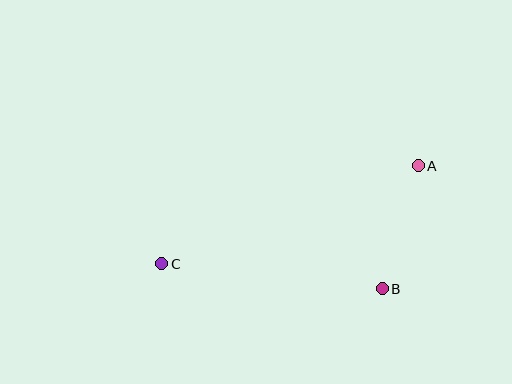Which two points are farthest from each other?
Points A and C are farthest from each other.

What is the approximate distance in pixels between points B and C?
The distance between B and C is approximately 222 pixels.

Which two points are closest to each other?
Points A and B are closest to each other.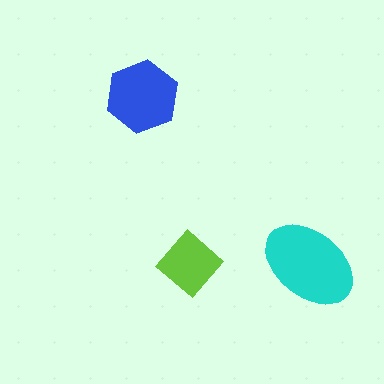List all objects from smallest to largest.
The lime diamond, the blue hexagon, the cyan ellipse.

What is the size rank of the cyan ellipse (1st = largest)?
1st.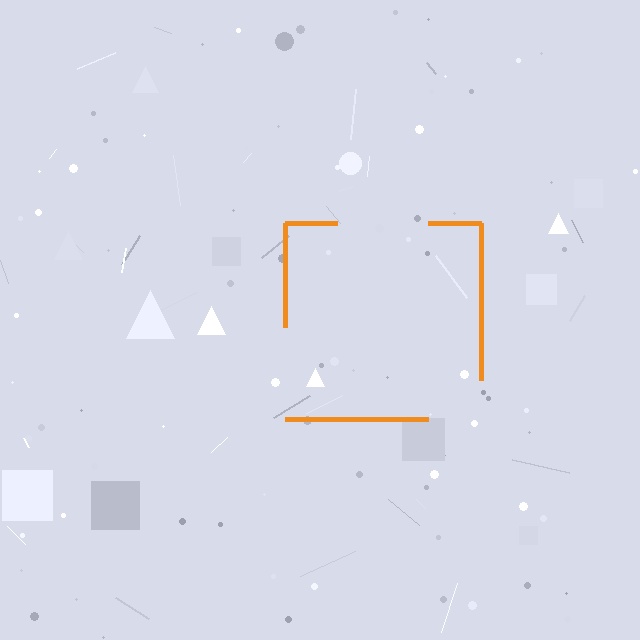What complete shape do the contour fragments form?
The contour fragments form a square.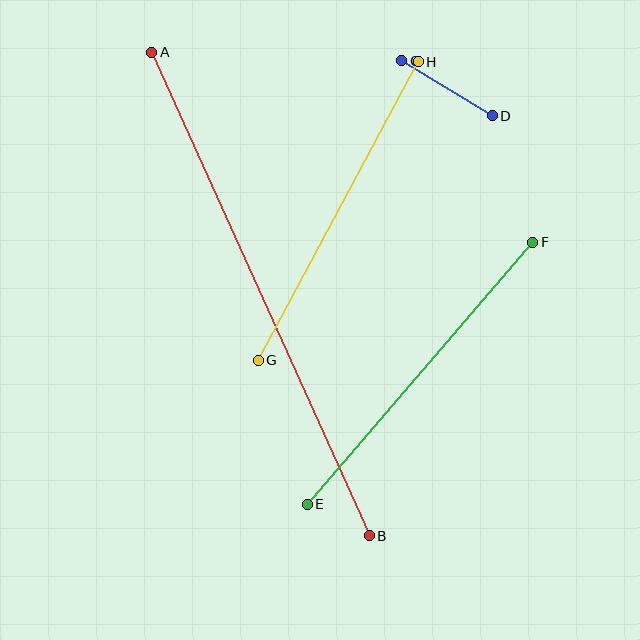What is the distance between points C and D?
The distance is approximately 106 pixels.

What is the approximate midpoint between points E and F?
The midpoint is at approximately (420, 373) pixels.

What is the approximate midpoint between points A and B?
The midpoint is at approximately (260, 294) pixels.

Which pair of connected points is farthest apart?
Points A and B are farthest apart.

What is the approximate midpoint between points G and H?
The midpoint is at approximately (338, 211) pixels.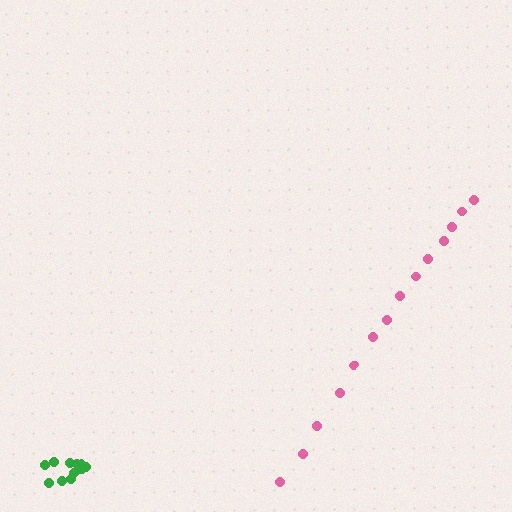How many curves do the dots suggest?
There are 2 distinct paths.